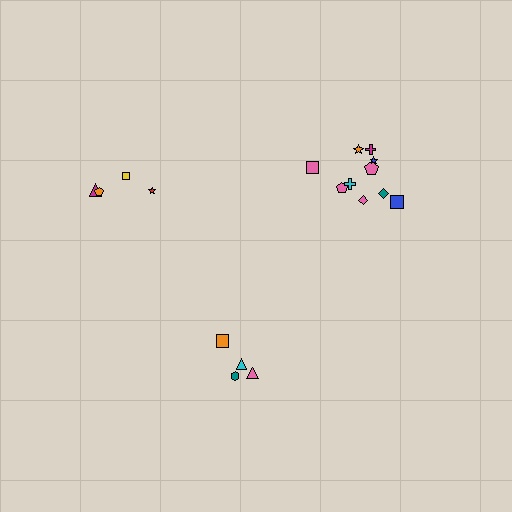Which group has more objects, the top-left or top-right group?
The top-right group.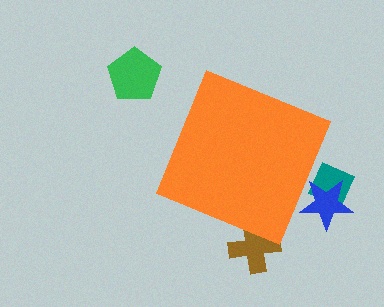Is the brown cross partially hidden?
Yes, the brown cross is partially hidden behind the orange diamond.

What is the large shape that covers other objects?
An orange diamond.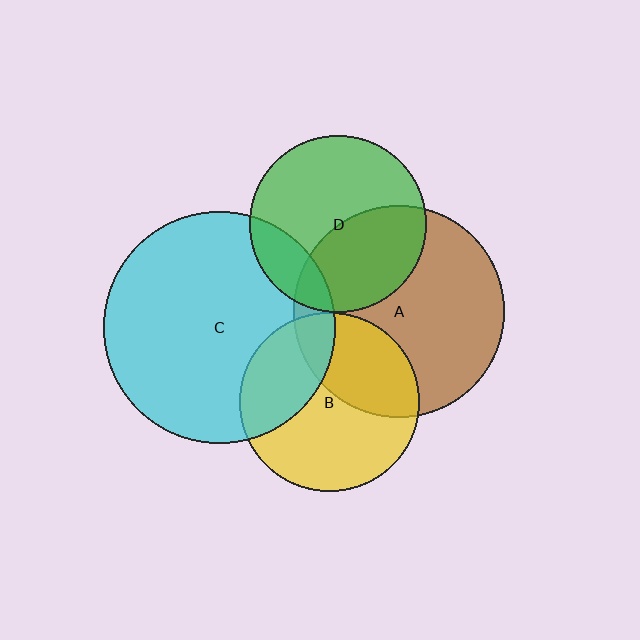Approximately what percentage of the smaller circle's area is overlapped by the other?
Approximately 30%.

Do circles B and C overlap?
Yes.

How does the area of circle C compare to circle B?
Approximately 1.7 times.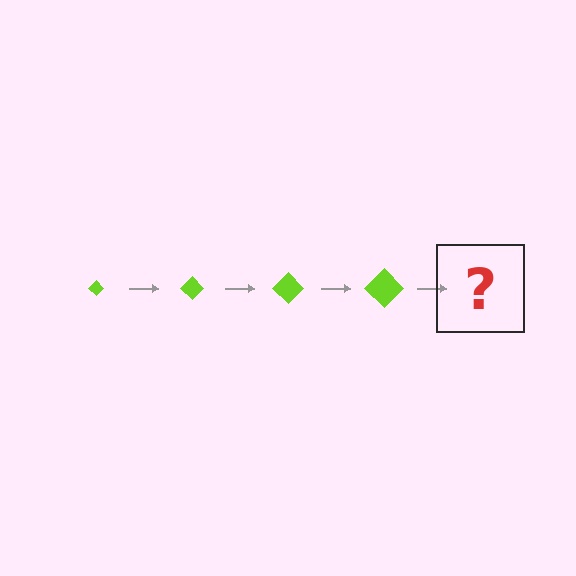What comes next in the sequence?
The next element should be a lime diamond, larger than the previous one.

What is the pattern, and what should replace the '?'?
The pattern is that the diamond gets progressively larger each step. The '?' should be a lime diamond, larger than the previous one.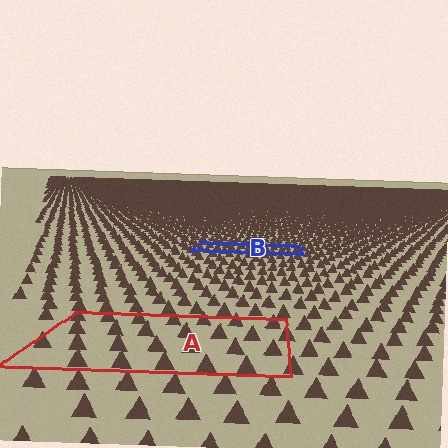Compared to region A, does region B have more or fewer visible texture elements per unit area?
Region B has more texture elements per unit area — they are packed more densely because it is farther away.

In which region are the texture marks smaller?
The texture marks are smaller in region B, because it is farther away.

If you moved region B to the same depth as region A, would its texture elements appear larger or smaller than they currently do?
They would appear larger. At a closer depth, the same texture elements are projected at a bigger on-screen size.